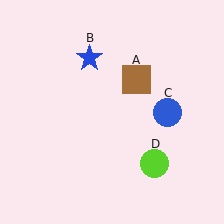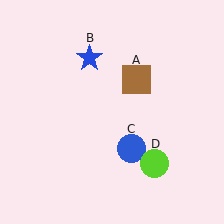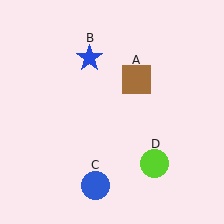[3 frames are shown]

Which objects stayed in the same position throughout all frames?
Brown square (object A) and blue star (object B) and lime circle (object D) remained stationary.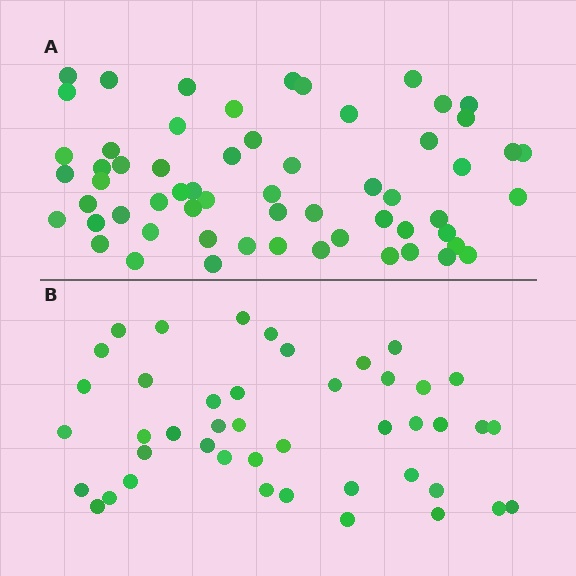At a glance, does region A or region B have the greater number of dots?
Region A (the top region) has more dots.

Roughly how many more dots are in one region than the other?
Region A has approximately 15 more dots than region B.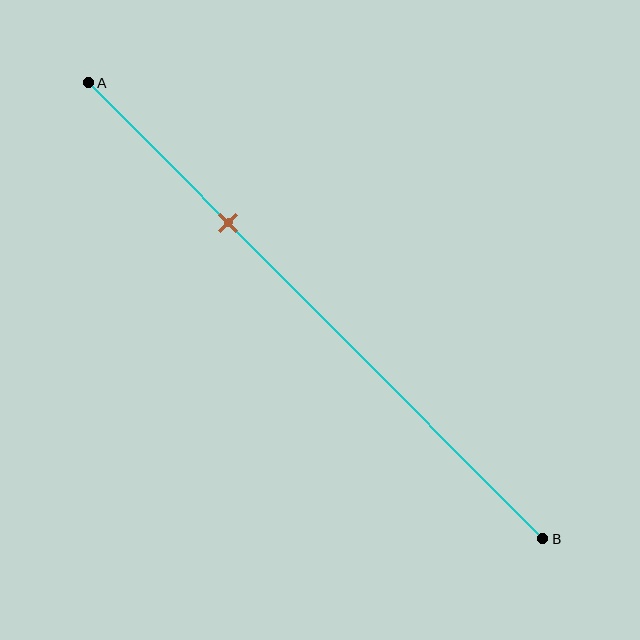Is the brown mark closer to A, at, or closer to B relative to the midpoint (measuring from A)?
The brown mark is closer to point A than the midpoint of segment AB.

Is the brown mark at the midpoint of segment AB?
No, the mark is at about 30% from A, not at the 50% midpoint.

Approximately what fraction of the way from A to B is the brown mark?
The brown mark is approximately 30% of the way from A to B.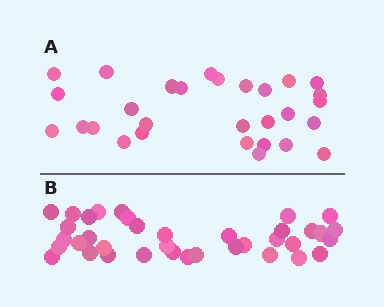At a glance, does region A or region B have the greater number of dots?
Region B (the bottom region) has more dots.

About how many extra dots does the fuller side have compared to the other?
Region B has roughly 8 or so more dots than region A.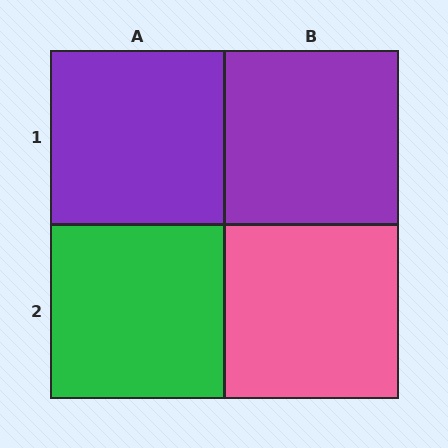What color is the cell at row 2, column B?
Pink.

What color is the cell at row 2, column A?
Green.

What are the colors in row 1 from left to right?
Purple, purple.